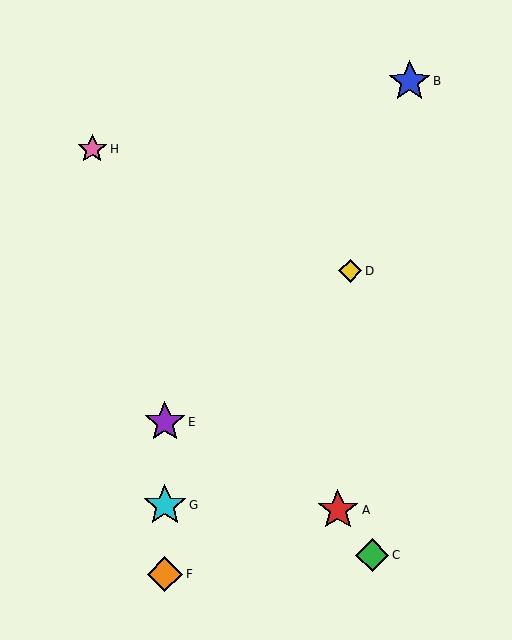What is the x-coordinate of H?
Object H is at x≈92.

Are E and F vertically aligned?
Yes, both are at x≈165.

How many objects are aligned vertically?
3 objects (E, F, G) are aligned vertically.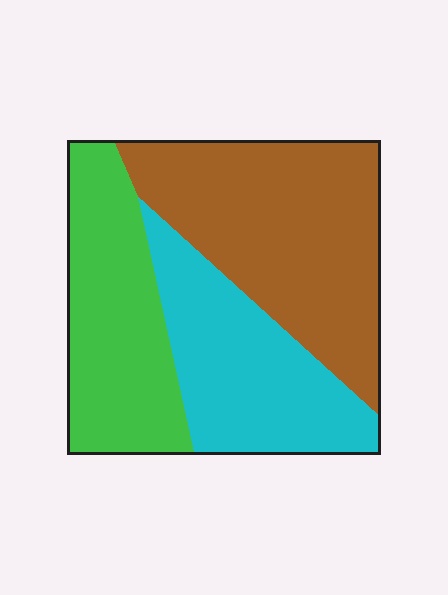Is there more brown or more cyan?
Brown.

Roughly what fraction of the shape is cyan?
Cyan covers roughly 30% of the shape.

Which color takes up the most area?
Brown, at roughly 40%.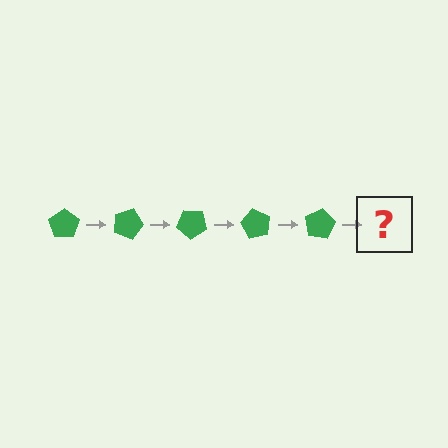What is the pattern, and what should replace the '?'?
The pattern is that the pentagon rotates 20 degrees each step. The '?' should be a green pentagon rotated 100 degrees.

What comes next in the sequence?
The next element should be a green pentagon rotated 100 degrees.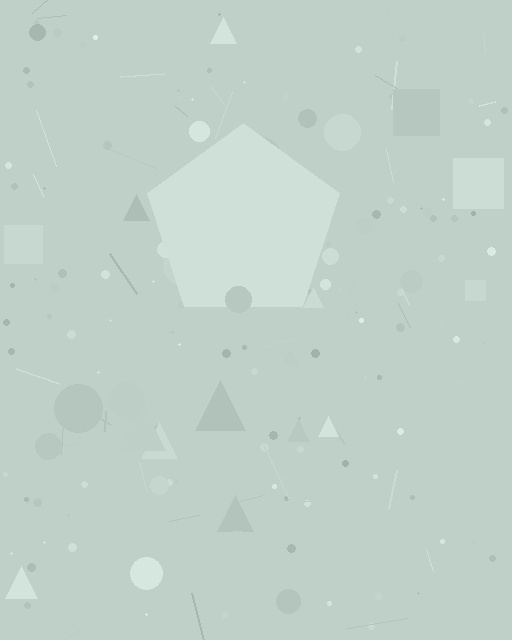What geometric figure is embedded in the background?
A pentagon is embedded in the background.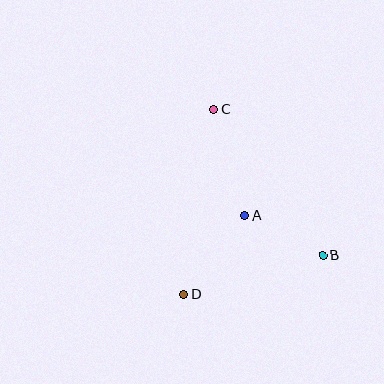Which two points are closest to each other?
Points A and B are closest to each other.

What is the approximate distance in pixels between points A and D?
The distance between A and D is approximately 100 pixels.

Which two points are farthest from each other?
Points C and D are farthest from each other.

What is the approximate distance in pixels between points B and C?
The distance between B and C is approximately 182 pixels.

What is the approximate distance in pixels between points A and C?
The distance between A and C is approximately 111 pixels.